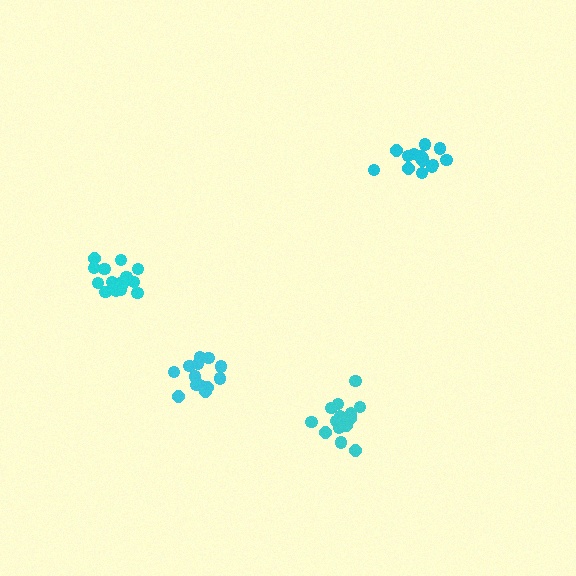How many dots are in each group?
Group 1: 14 dots, Group 2: 18 dots, Group 3: 15 dots, Group 4: 14 dots (61 total).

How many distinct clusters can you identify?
There are 4 distinct clusters.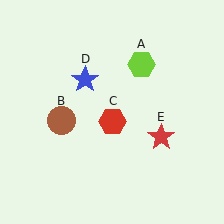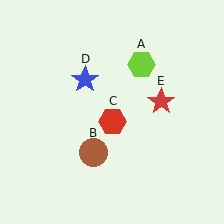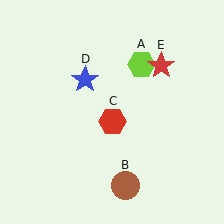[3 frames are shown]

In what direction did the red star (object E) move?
The red star (object E) moved up.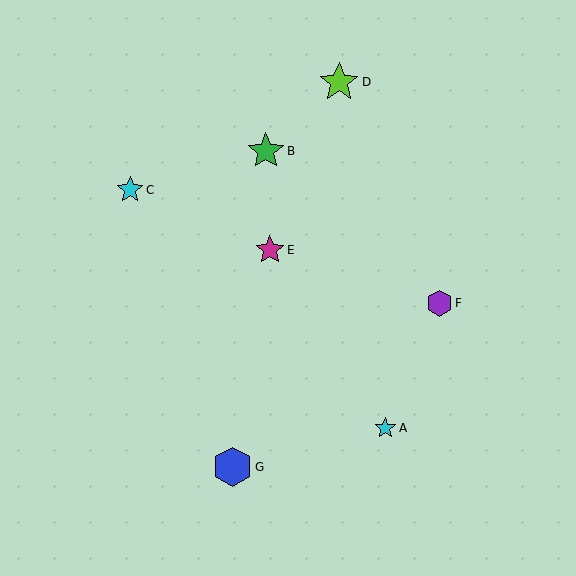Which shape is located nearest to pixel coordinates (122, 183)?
The cyan star (labeled C) at (130, 190) is nearest to that location.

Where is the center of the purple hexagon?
The center of the purple hexagon is at (439, 303).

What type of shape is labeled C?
Shape C is a cyan star.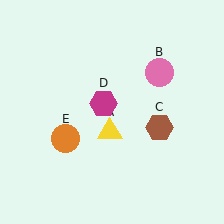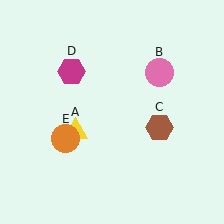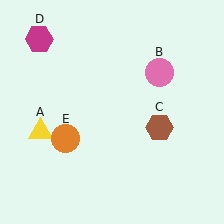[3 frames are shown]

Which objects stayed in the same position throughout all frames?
Pink circle (object B) and brown hexagon (object C) and orange circle (object E) remained stationary.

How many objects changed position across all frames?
2 objects changed position: yellow triangle (object A), magenta hexagon (object D).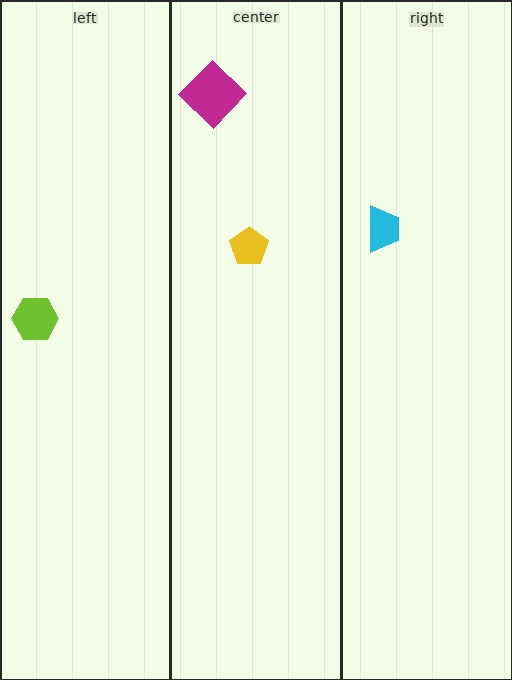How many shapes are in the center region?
2.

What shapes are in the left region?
The lime hexagon.